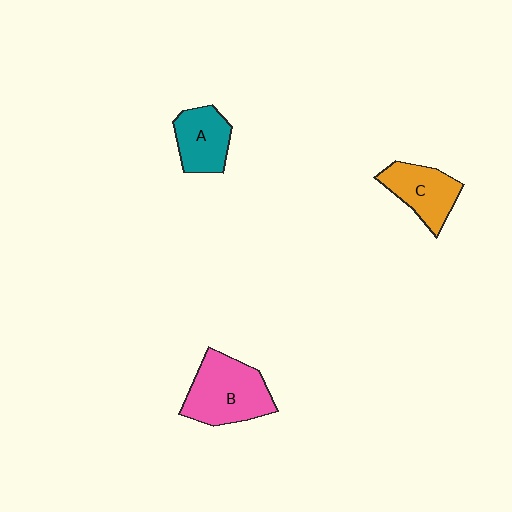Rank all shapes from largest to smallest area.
From largest to smallest: B (pink), C (orange), A (teal).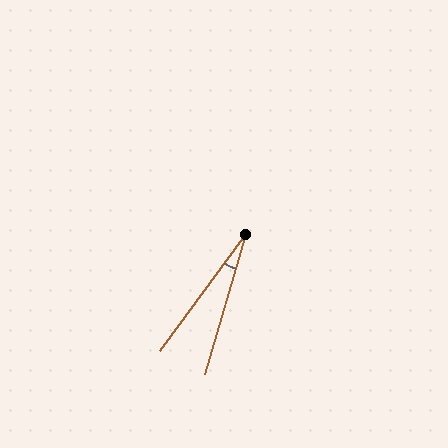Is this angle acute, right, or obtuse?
It is acute.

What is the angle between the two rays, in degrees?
Approximately 20 degrees.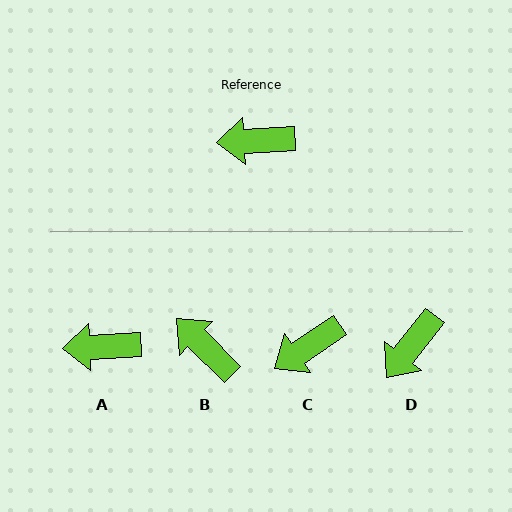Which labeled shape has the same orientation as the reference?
A.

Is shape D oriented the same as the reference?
No, it is off by about 49 degrees.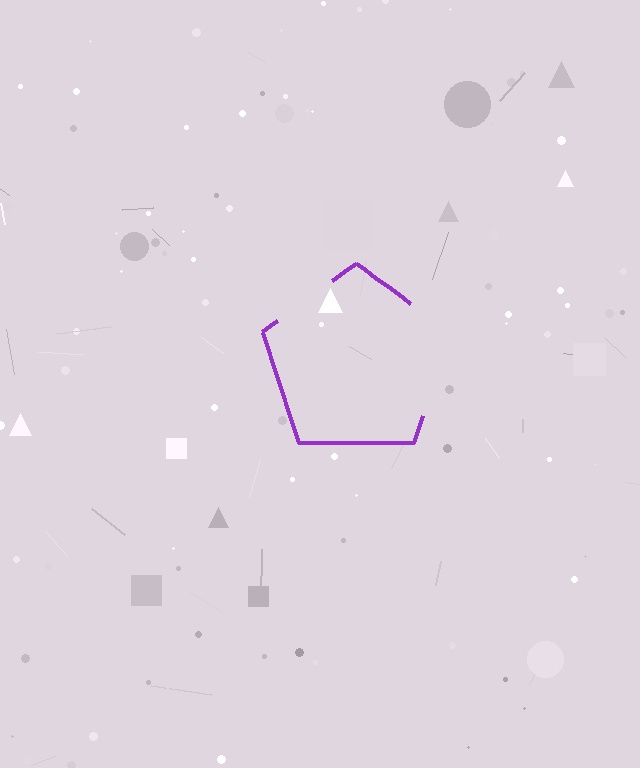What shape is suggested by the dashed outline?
The dashed outline suggests a pentagon.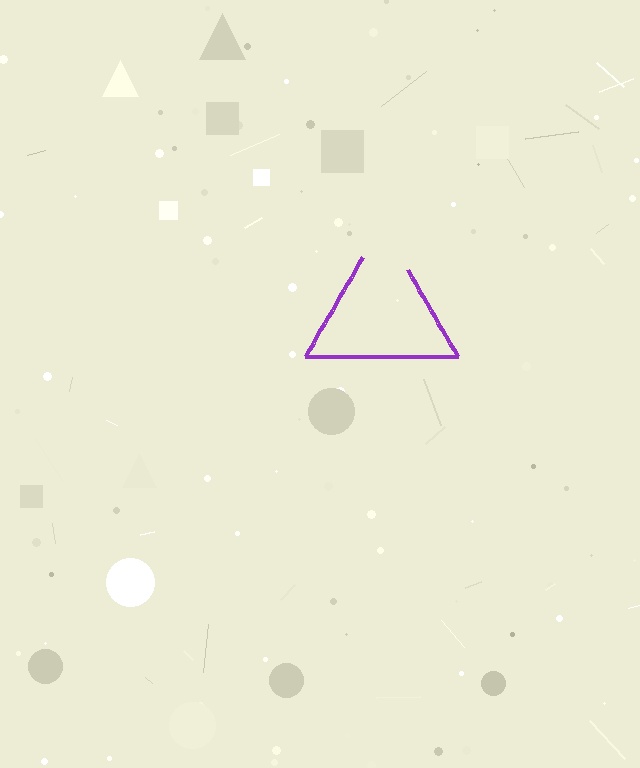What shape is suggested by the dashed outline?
The dashed outline suggests a triangle.